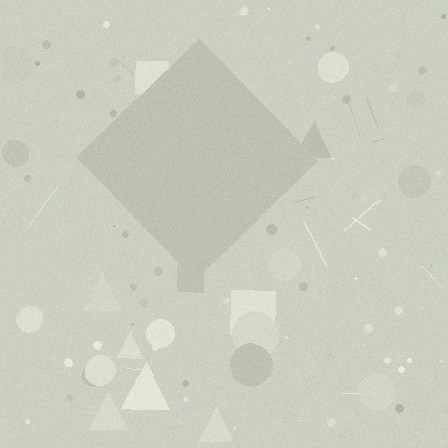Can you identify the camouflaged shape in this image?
The camouflaged shape is a diamond.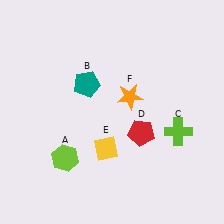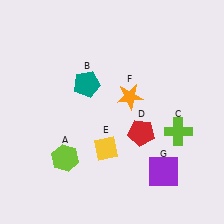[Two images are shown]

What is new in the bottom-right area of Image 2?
A purple square (G) was added in the bottom-right area of Image 2.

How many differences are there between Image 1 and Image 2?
There is 1 difference between the two images.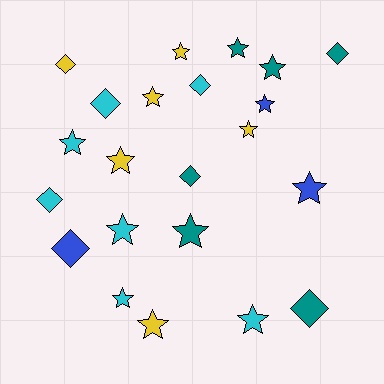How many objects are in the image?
There are 22 objects.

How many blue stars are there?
There are 2 blue stars.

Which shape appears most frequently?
Star, with 14 objects.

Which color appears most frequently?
Cyan, with 7 objects.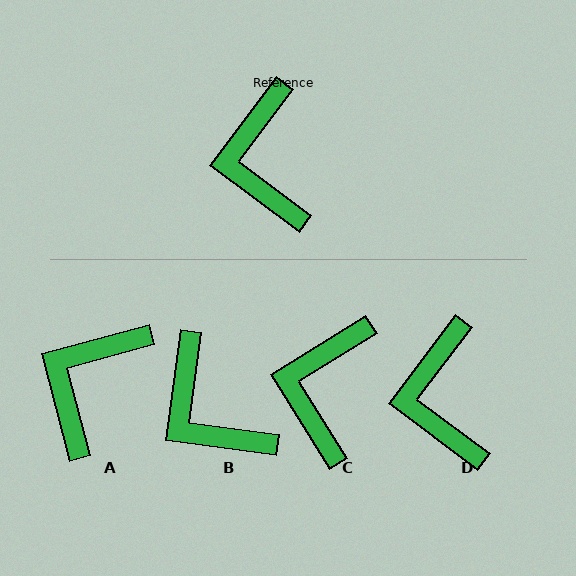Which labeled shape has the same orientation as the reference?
D.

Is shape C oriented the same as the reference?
No, it is off by about 21 degrees.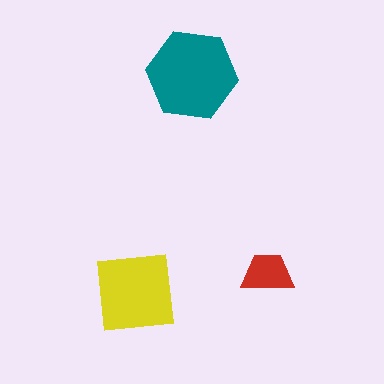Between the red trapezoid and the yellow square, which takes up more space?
The yellow square.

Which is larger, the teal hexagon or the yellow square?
The teal hexagon.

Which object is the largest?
The teal hexagon.